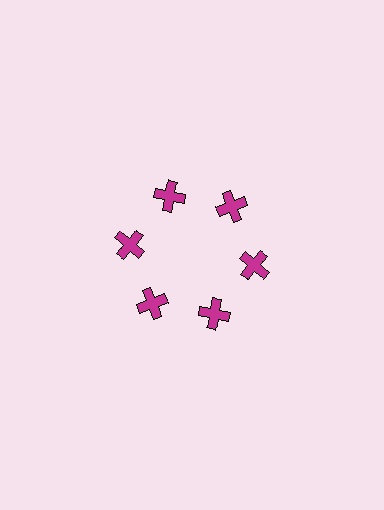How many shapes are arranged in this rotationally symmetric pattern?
There are 6 shapes, arranged in 6 groups of 1.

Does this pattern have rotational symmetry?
Yes, this pattern has 6-fold rotational symmetry. It looks the same after rotating 60 degrees around the center.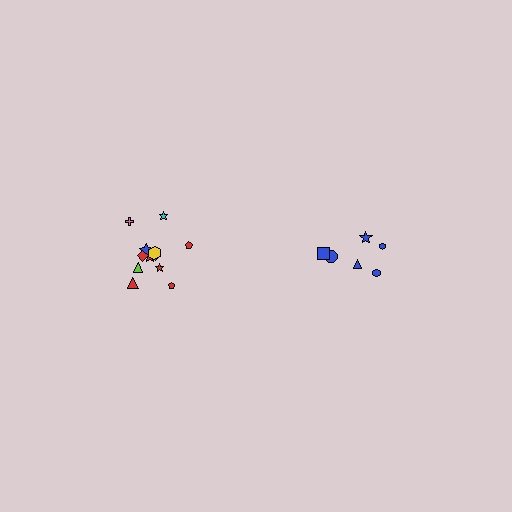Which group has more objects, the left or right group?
The left group.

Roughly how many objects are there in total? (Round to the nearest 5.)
Roughly 20 objects in total.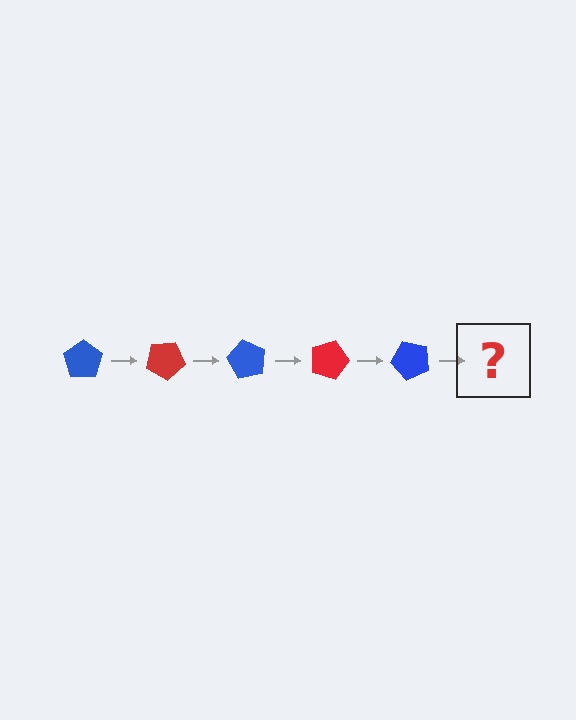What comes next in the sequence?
The next element should be a red pentagon, rotated 150 degrees from the start.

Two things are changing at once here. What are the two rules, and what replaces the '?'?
The two rules are that it rotates 30 degrees each step and the color cycles through blue and red. The '?' should be a red pentagon, rotated 150 degrees from the start.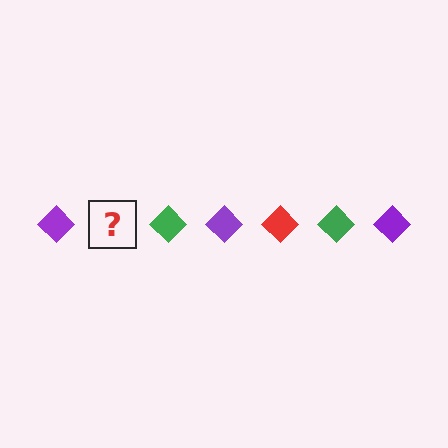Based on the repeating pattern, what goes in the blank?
The blank should be a red diamond.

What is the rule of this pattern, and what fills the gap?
The rule is that the pattern cycles through purple, red, green diamonds. The gap should be filled with a red diamond.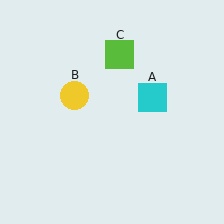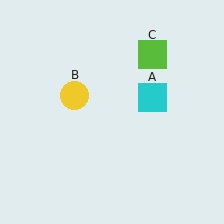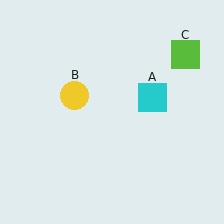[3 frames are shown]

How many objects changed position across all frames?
1 object changed position: lime square (object C).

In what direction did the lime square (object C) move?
The lime square (object C) moved right.